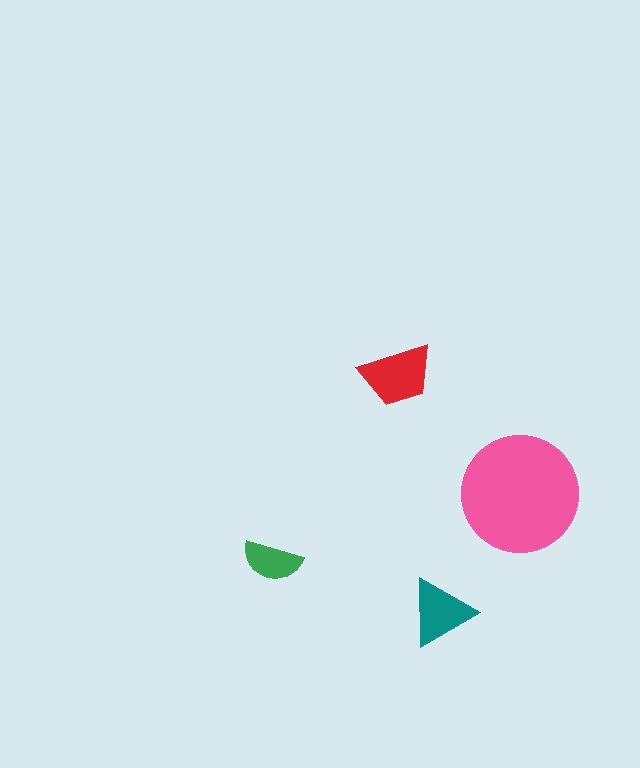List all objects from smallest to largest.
The green semicircle, the teal triangle, the red trapezoid, the pink circle.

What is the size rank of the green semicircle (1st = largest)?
4th.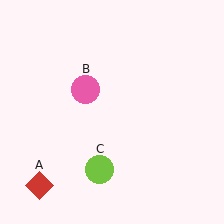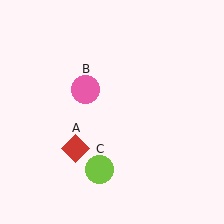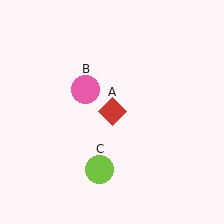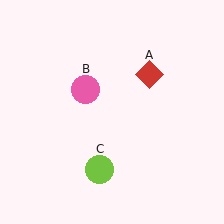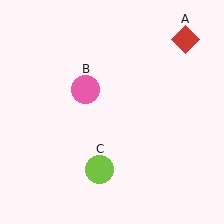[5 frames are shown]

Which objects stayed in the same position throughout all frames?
Pink circle (object B) and lime circle (object C) remained stationary.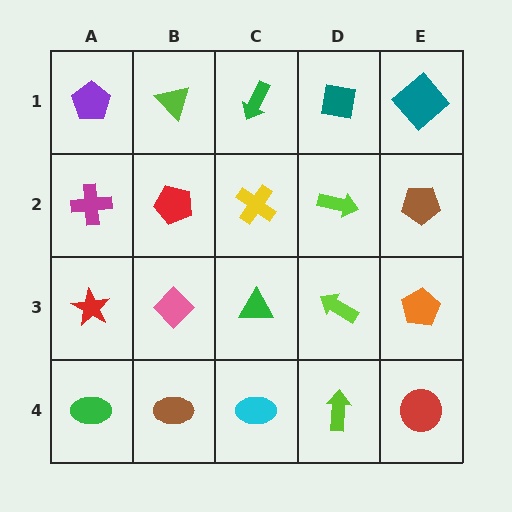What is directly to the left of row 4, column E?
A lime arrow.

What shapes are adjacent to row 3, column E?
A brown pentagon (row 2, column E), a red circle (row 4, column E), a lime arrow (row 3, column D).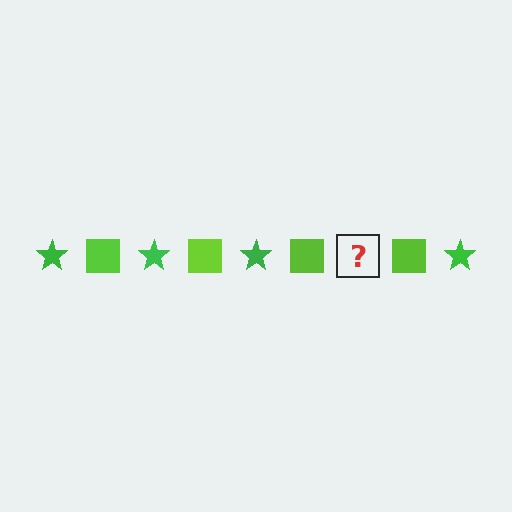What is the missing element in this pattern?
The missing element is a green star.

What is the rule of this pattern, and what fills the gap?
The rule is that the pattern alternates between green star and lime square. The gap should be filled with a green star.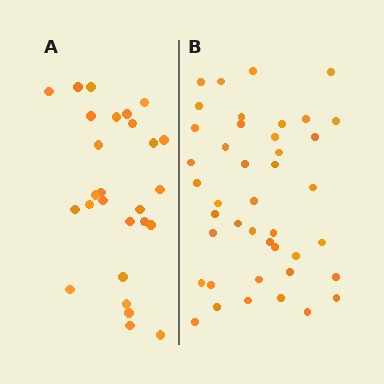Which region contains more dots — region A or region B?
Region B (the right region) has more dots.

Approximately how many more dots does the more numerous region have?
Region B has approximately 15 more dots than region A.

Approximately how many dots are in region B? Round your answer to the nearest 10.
About 40 dots. (The exact count is 42, which rounds to 40.)